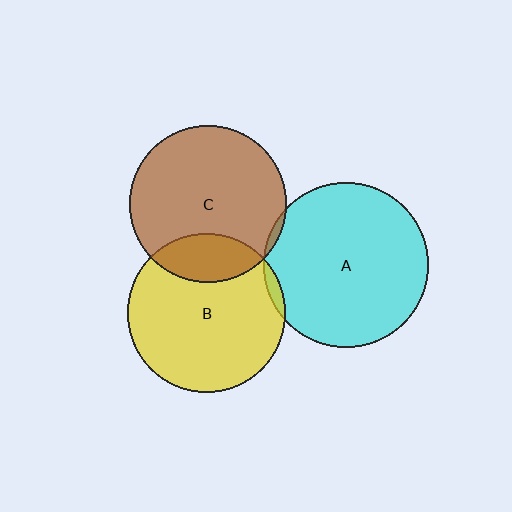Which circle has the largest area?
Circle A (cyan).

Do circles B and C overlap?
Yes.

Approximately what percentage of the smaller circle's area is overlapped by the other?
Approximately 20%.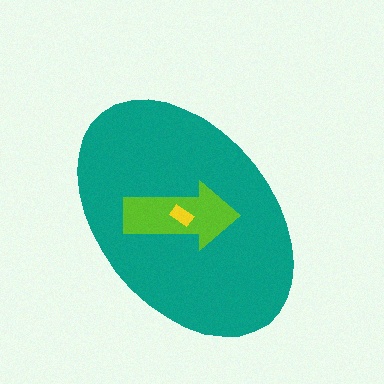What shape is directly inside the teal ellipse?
The lime arrow.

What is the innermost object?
The yellow rectangle.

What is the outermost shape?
The teal ellipse.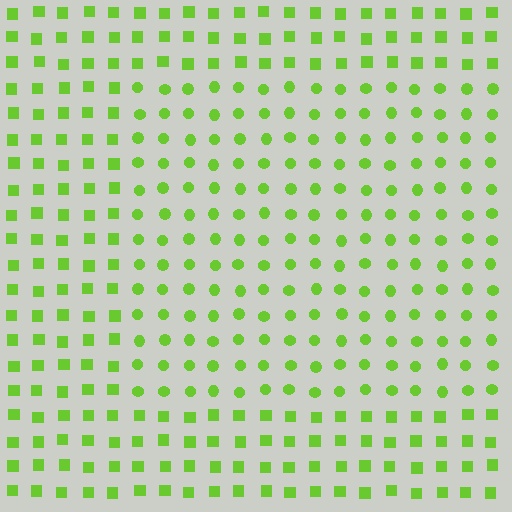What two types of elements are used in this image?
The image uses circles inside the rectangle region and squares outside it.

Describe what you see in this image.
The image is filled with small lime elements arranged in a uniform grid. A rectangle-shaped region contains circles, while the surrounding area contains squares. The boundary is defined purely by the change in element shape.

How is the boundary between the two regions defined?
The boundary is defined by a change in element shape: circles inside vs. squares outside. All elements share the same color and spacing.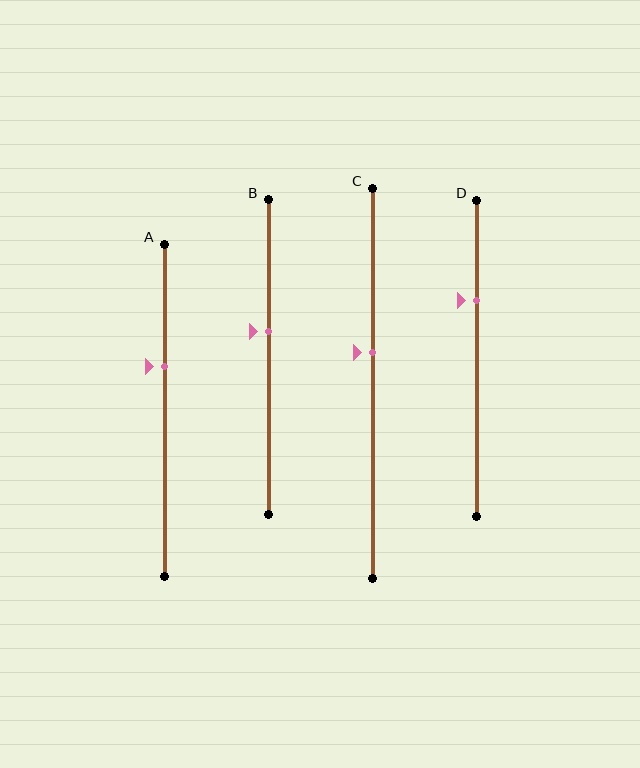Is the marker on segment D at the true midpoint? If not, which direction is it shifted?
No, the marker on segment D is shifted upward by about 18% of the segment length.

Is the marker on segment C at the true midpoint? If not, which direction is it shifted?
No, the marker on segment C is shifted upward by about 8% of the segment length.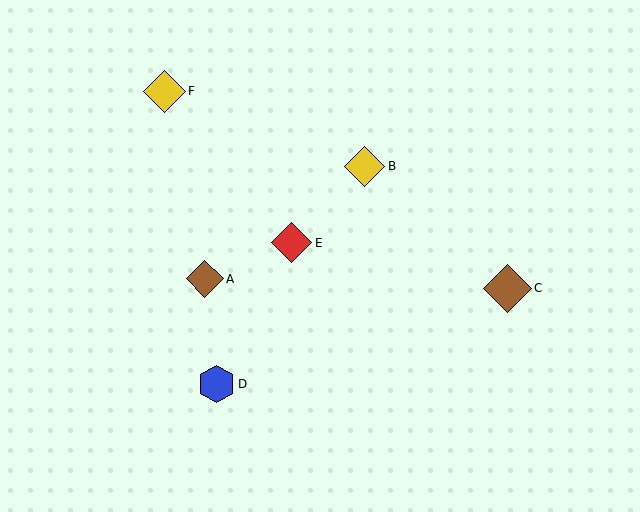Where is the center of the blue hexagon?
The center of the blue hexagon is at (217, 384).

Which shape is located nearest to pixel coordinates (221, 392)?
The blue hexagon (labeled D) at (217, 384) is nearest to that location.